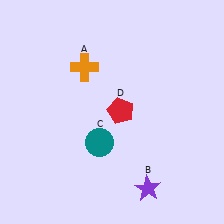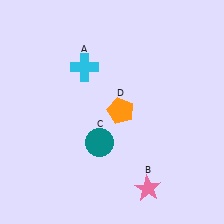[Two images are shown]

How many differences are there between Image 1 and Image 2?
There are 3 differences between the two images.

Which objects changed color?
A changed from orange to cyan. B changed from purple to pink. D changed from red to orange.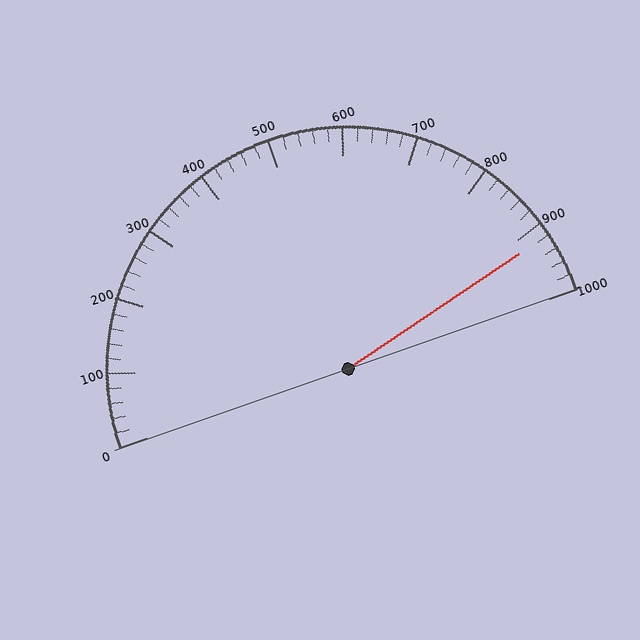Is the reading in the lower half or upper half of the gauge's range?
The reading is in the upper half of the range (0 to 1000).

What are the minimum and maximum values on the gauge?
The gauge ranges from 0 to 1000.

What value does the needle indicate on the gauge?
The needle indicates approximately 920.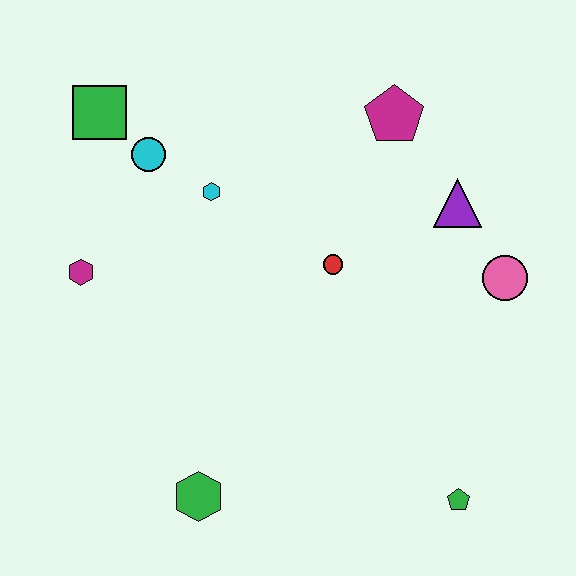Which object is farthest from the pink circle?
The green square is farthest from the pink circle.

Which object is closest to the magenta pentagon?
The purple triangle is closest to the magenta pentagon.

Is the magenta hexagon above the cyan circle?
No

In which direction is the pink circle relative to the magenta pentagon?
The pink circle is below the magenta pentagon.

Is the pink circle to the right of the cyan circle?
Yes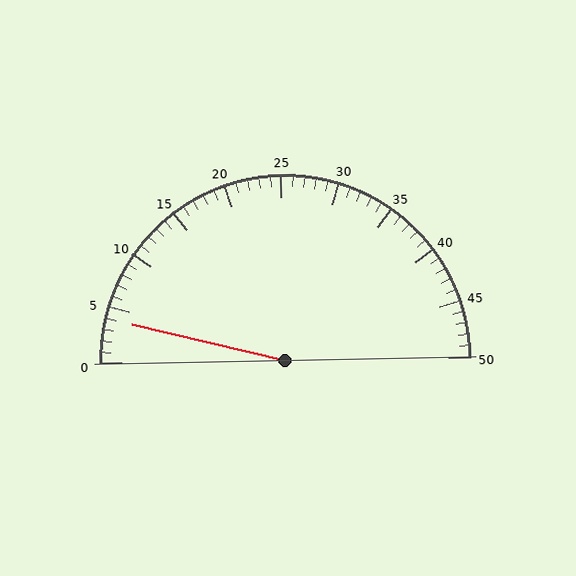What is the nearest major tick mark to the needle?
The nearest major tick mark is 5.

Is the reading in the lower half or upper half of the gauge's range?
The reading is in the lower half of the range (0 to 50).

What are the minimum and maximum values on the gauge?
The gauge ranges from 0 to 50.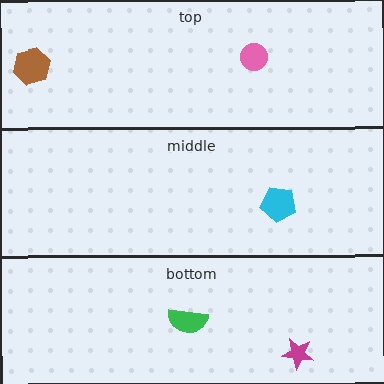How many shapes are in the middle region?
1.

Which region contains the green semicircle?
The bottom region.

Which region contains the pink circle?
The top region.